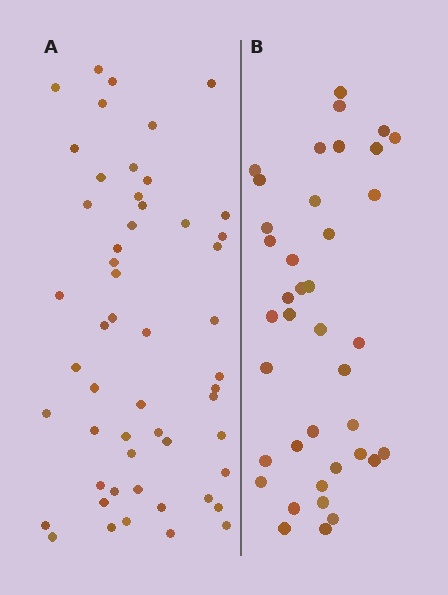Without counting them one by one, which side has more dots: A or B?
Region A (the left region) has more dots.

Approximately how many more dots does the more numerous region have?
Region A has approximately 15 more dots than region B.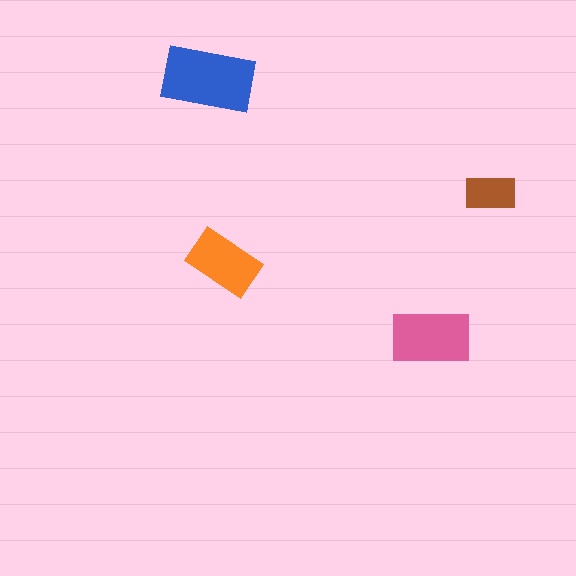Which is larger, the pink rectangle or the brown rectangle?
The pink one.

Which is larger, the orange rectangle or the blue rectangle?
The blue one.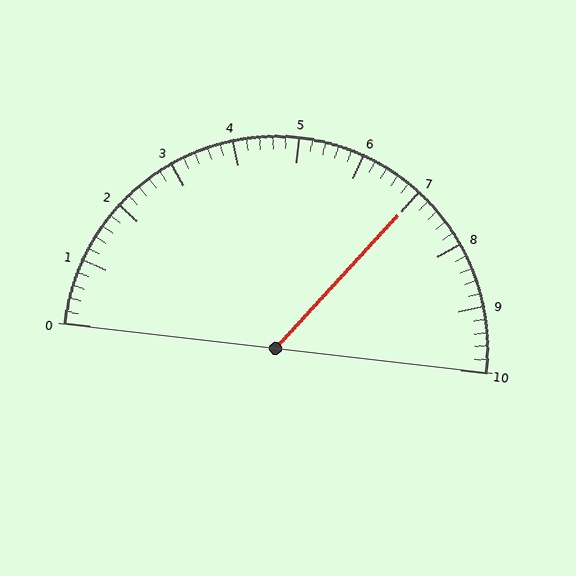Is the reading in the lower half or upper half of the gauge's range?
The reading is in the upper half of the range (0 to 10).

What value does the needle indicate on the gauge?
The needle indicates approximately 7.0.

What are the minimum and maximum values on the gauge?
The gauge ranges from 0 to 10.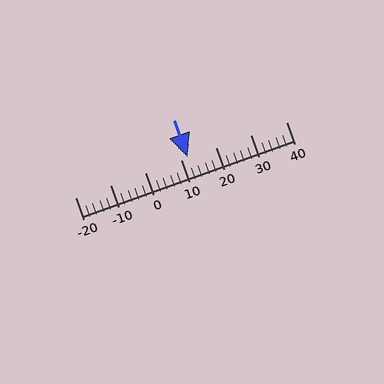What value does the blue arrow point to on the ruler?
The blue arrow points to approximately 12.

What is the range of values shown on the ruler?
The ruler shows values from -20 to 40.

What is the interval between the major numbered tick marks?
The major tick marks are spaced 10 units apart.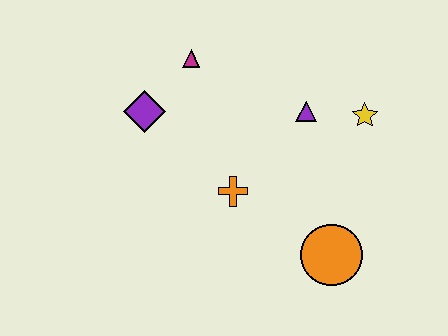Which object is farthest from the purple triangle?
The purple diamond is farthest from the purple triangle.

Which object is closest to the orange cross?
The purple triangle is closest to the orange cross.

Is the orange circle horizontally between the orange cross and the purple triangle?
No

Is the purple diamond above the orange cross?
Yes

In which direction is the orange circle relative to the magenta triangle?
The orange circle is below the magenta triangle.